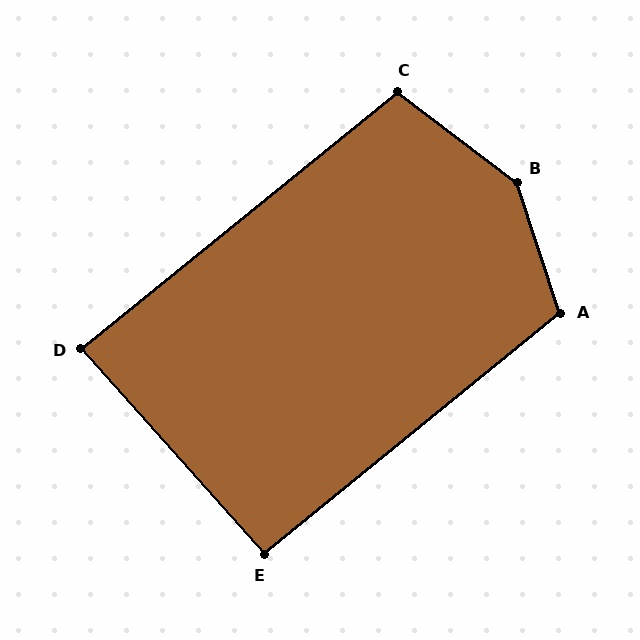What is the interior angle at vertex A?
Approximately 111 degrees (obtuse).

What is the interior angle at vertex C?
Approximately 104 degrees (obtuse).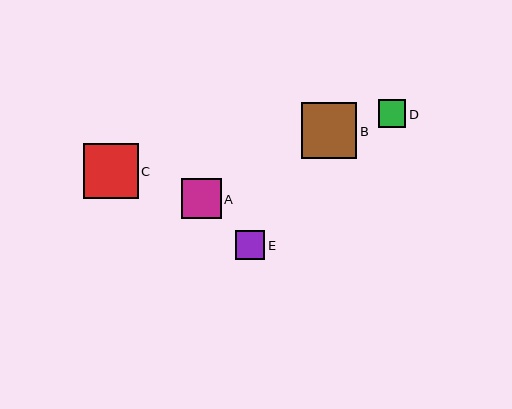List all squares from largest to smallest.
From largest to smallest: B, C, A, E, D.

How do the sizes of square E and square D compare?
Square E and square D are approximately the same size.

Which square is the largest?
Square B is the largest with a size of approximately 55 pixels.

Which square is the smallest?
Square D is the smallest with a size of approximately 28 pixels.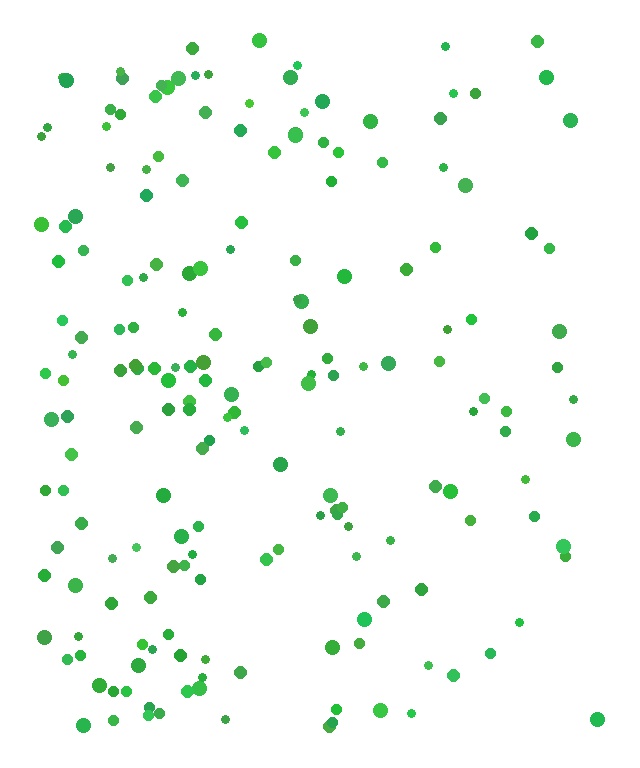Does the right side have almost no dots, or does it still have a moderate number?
Still a moderate number, just noticeably fewer than the left.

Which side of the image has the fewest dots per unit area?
The right.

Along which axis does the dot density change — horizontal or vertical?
Horizontal.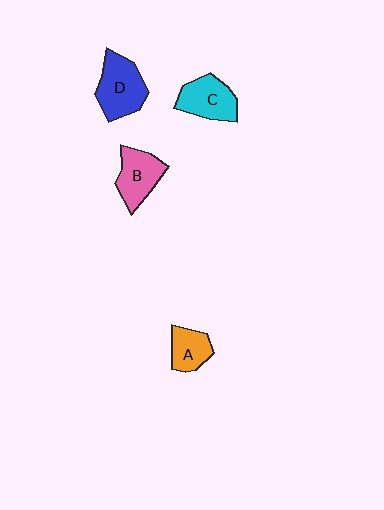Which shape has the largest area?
Shape D (blue).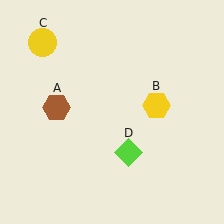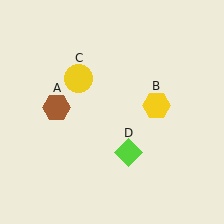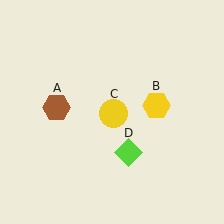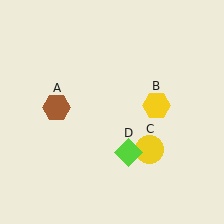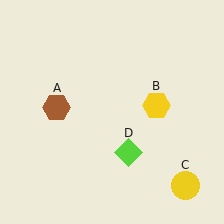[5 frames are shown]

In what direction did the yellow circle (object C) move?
The yellow circle (object C) moved down and to the right.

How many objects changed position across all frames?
1 object changed position: yellow circle (object C).